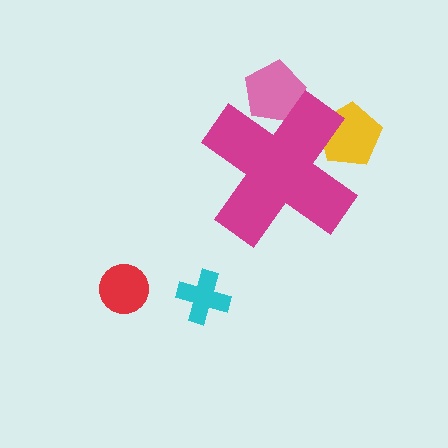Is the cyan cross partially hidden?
No, the cyan cross is fully visible.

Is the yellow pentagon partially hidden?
Yes, the yellow pentagon is partially hidden behind the magenta cross.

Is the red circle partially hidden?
No, the red circle is fully visible.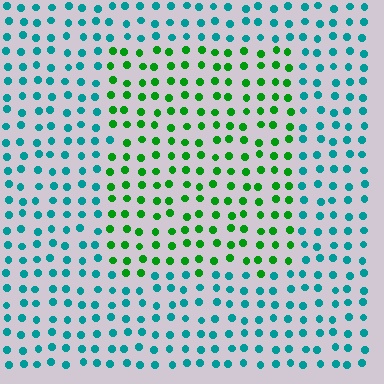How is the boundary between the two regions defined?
The boundary is defined purely by a slight shift in hue (about 54 degrees). Spacing, size, and orientation are identical on both sides.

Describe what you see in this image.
The image is filled with small teal elements in a uniform arrangement. A rectangle-shaped region is visible where the elements are tinted to a slightly different hue, forming a subtle color boundary.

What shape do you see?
I see a rectangle.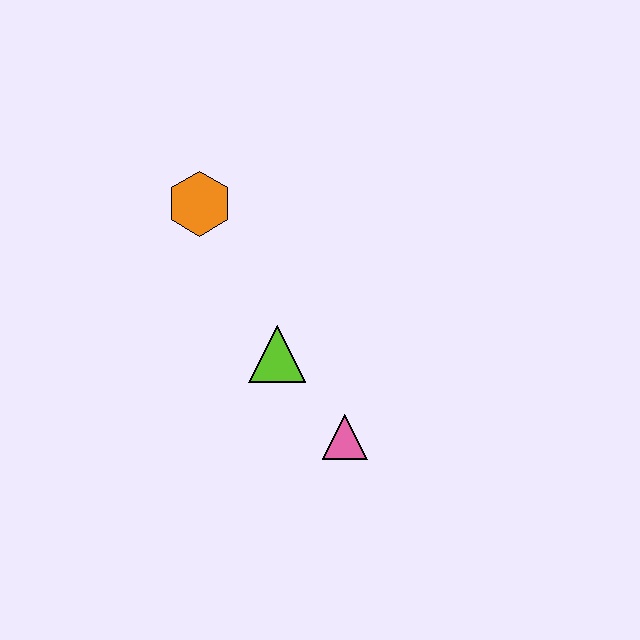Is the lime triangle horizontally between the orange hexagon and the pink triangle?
Yes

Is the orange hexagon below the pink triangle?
No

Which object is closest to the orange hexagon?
The lime triangle is closest to the orange hexagon.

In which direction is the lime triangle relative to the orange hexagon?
The lime triangle is below the orange hexagon.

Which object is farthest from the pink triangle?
The orange hexagon is farthest from the pink triangle.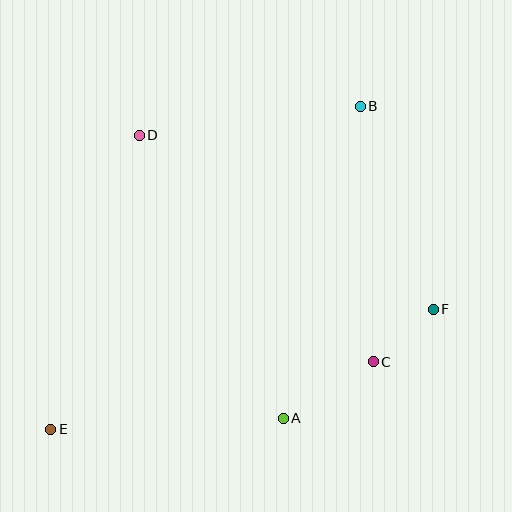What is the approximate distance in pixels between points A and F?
The distance between A and F is approximately 185 pixels.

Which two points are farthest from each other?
Points B and E are farthest from each other.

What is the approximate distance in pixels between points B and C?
The distance between B and C is approximately 256 pixels.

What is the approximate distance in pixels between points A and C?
The distance between A and C is approximately 106 pixels.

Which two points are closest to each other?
Points C and F are closest to each other.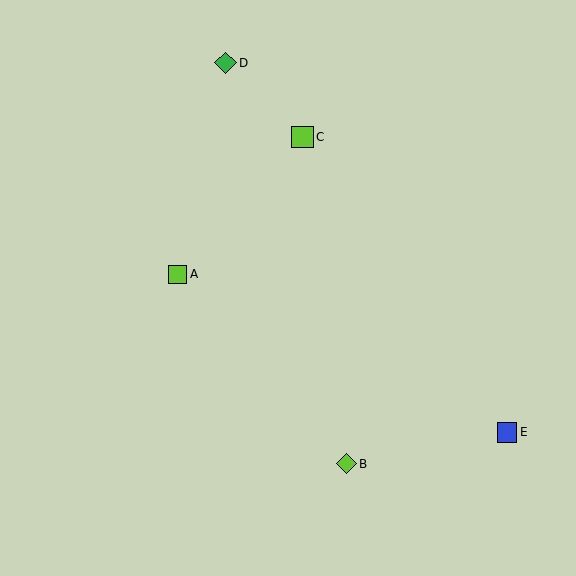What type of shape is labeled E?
Shape E is a blue square.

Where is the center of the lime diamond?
The center of the lime diamond is at (346, 464).